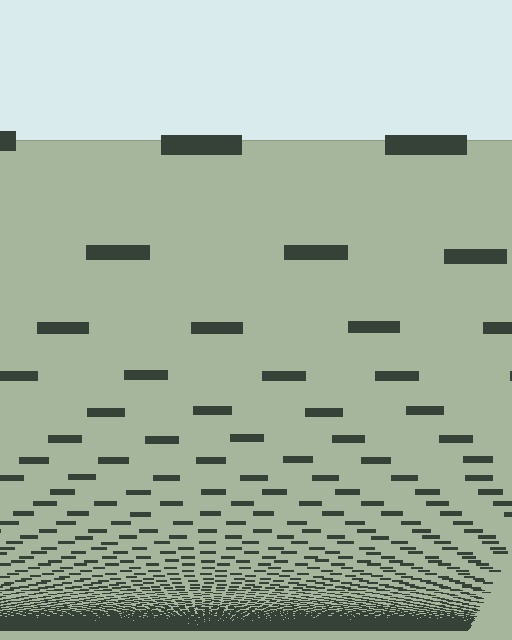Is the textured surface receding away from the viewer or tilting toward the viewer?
The surface appears to tilt toward the viewer. Texture elements get larger and sparser toward the top.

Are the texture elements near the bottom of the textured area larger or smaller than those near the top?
Smaller. The gradient is inverted — elements near the bottom are smaller and denser.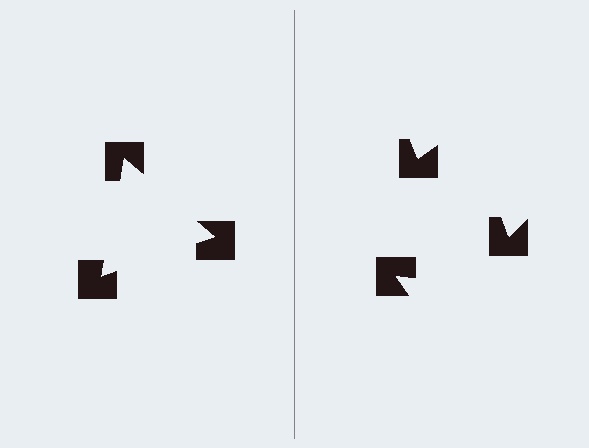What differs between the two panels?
The notched squares are positioned identically on both sides; only the wedge orientations differ. On the left they align to a triangle; on the right they are misaligned.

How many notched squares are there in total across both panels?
6 — 3 on each side.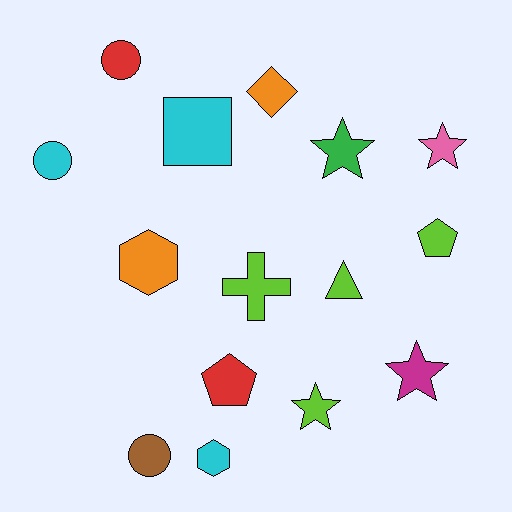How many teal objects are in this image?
There are no teal objects.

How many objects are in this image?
There are 15 objects.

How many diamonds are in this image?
There is 1 diamond.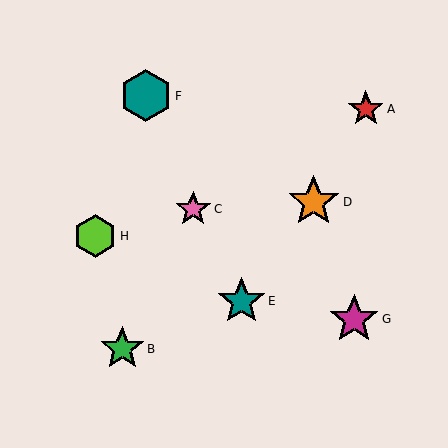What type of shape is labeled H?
Shape H is a lime hexagon.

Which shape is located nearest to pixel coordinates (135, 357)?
The green star (labeled B) at (122, 349) is nearest to that location.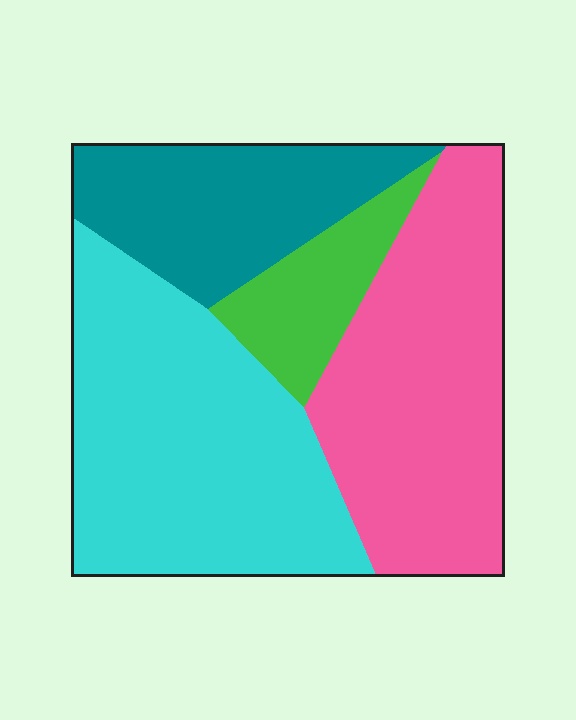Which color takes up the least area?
Green, at roughly 10%.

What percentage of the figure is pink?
Pink covers roughly 35% of the figure.